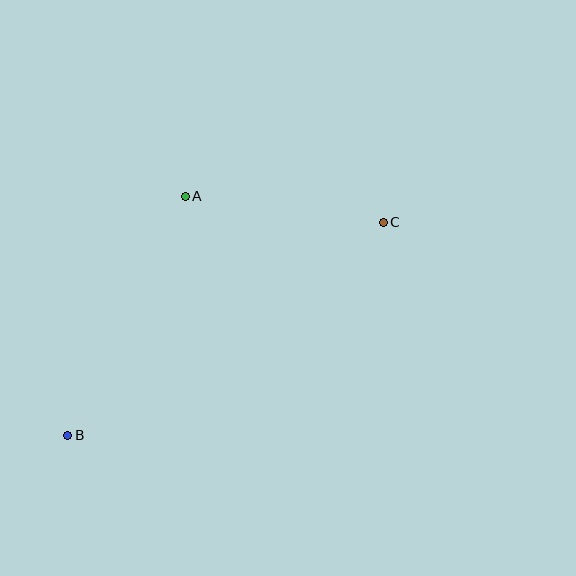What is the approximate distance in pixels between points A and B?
The distance between A and B is approximately 266 pixels.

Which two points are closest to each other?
Points A and C are closest to each other.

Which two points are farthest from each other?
Points B and C are farthest from each other.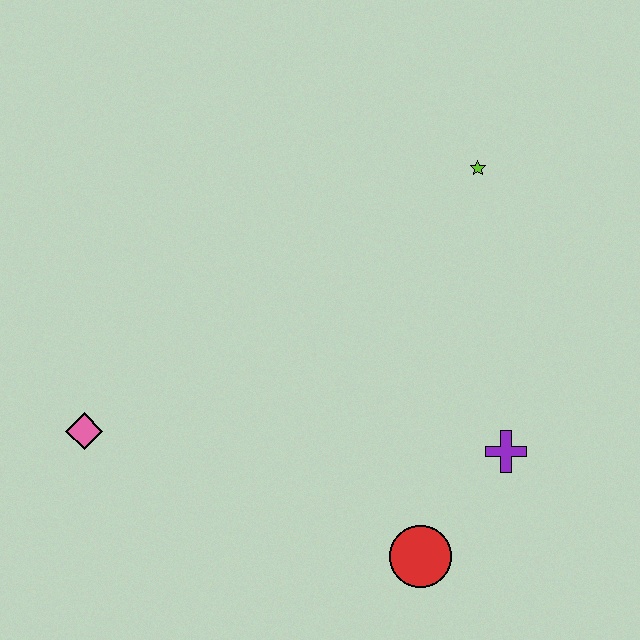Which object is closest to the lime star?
The purple cross is closest to the lime star.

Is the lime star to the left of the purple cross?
Yes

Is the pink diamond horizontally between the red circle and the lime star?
No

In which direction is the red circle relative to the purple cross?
The red circle is below the purple cross.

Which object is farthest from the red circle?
The lime star is farthest from the red circle.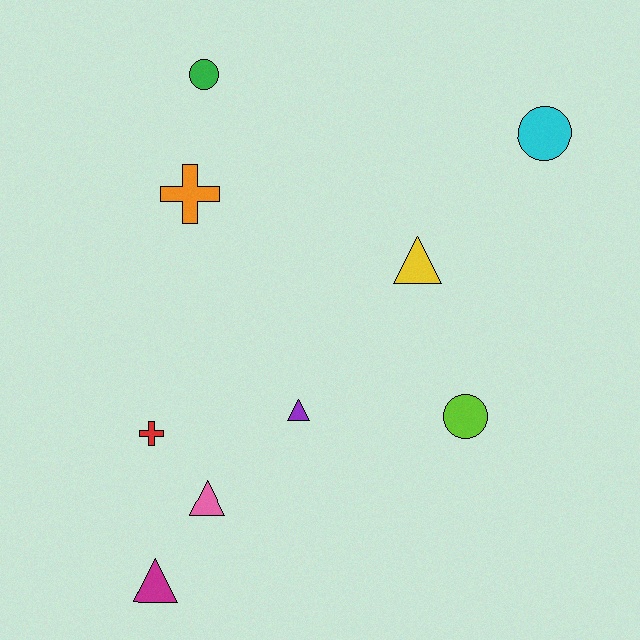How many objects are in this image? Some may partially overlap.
There are 9 objects.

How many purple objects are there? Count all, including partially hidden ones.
There is 1 purple object.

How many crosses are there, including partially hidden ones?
There are 2 crosses.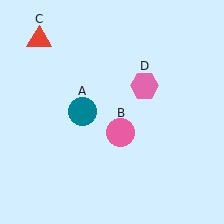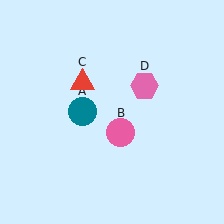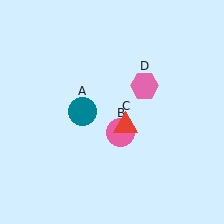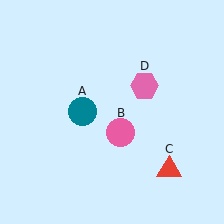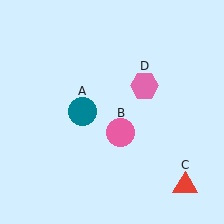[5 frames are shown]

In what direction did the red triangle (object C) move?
The red triangle (object C) moved down and to the right.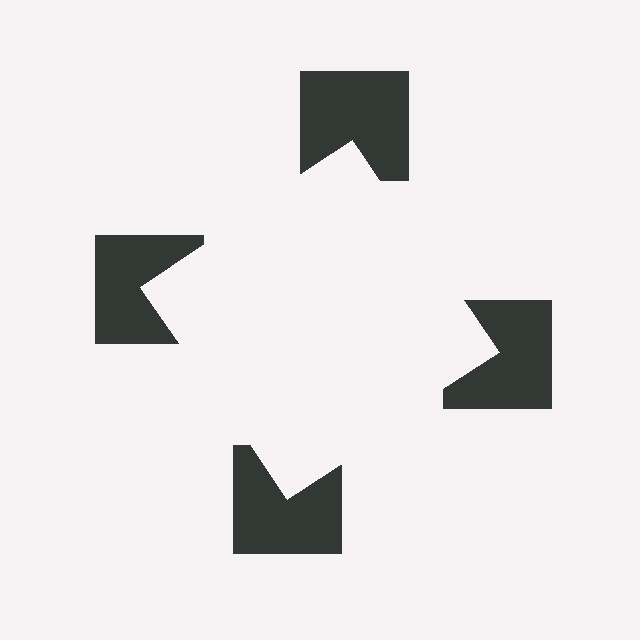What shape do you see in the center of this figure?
An illusory square — its edges are inferred from the aligned wedge cuts in the notched squares, not physically drawn.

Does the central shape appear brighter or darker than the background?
It typically appears slightly brighter than the background, even though no actual brightness change is drawn.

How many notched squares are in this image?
There are 4 — one at each vertex of the illusory square.